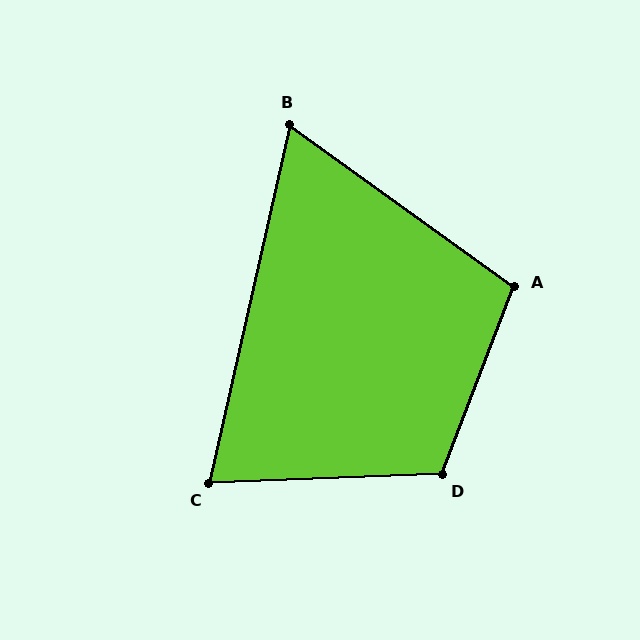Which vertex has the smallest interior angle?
B, at approximately 67 degrees.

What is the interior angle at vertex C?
Approximately 75 degrees (acute).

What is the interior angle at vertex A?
Approximately 105 degrees (obtuse).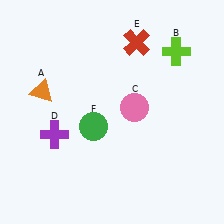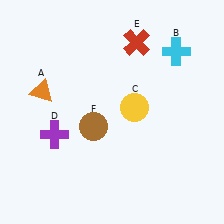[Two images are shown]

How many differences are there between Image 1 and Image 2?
There are 3 differences between the two images.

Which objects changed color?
B changed from lime to cyan. C changed from pink to yellow. F changed from green to brown.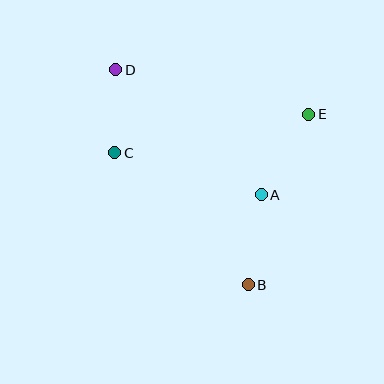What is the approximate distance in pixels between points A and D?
The distance between A and D is approximately 192 pixels.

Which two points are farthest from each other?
Points B and D are farthest from each other.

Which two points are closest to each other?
Points C and D are closest to each other.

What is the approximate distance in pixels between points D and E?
The distance between D and E is approximately 198 pixels.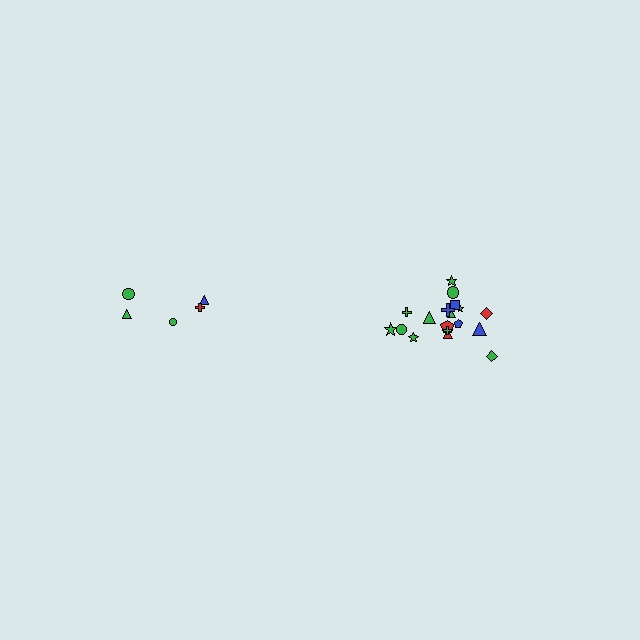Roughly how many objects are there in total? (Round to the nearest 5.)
Roughly 25 objects in total.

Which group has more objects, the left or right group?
The right group.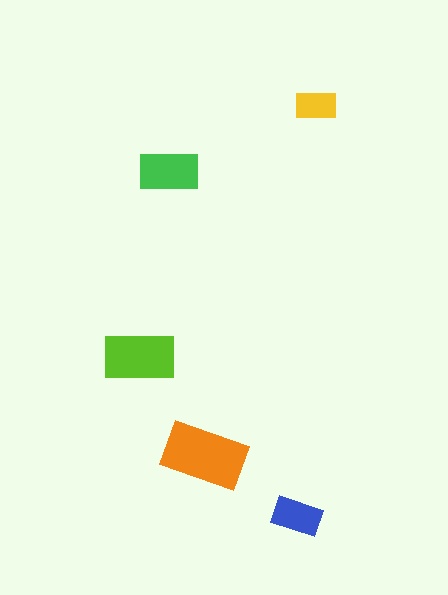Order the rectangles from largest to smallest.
the orange one, the lime one, the green one, the blue one, the yellow one.